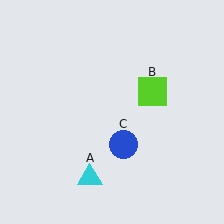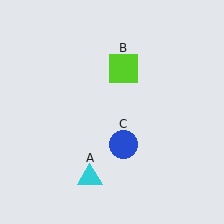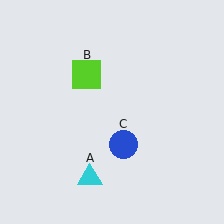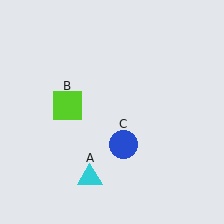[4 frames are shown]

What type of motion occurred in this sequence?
The lime square (object B) rotated counterclockwise around the center of the scene.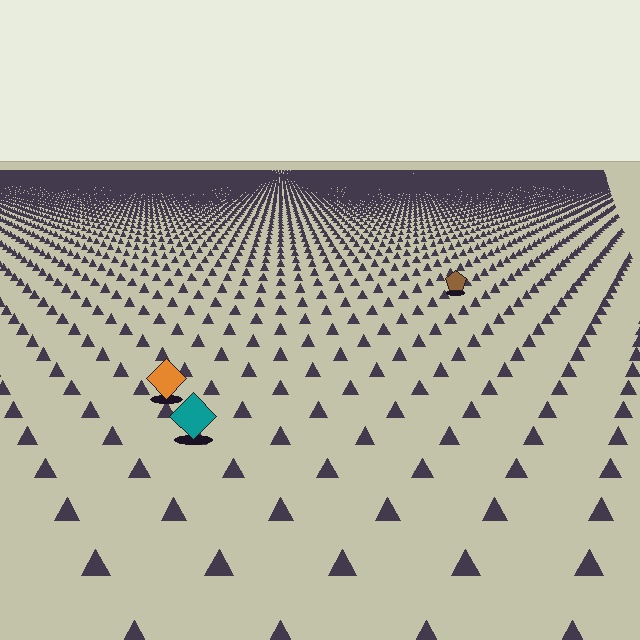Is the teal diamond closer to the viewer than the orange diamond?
Yes. The teal diamond is closer — you can tell from the texture gradient: the ground texture is coarser near it.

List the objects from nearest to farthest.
From nearest to farthest: the teal diamond, the orange diamond, the brown pentagon.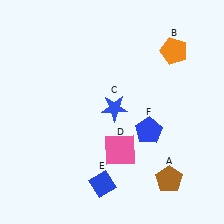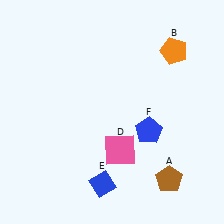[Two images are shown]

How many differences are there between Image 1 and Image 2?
There is 1 difference between the two images.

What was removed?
The blue star (C) was removed in Image 2.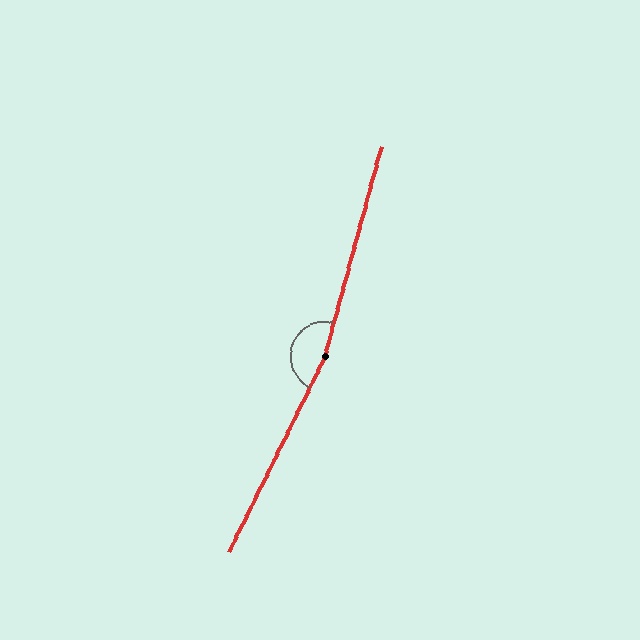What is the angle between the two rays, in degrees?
Approximately 169 degrees.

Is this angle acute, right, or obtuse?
It is obtuse.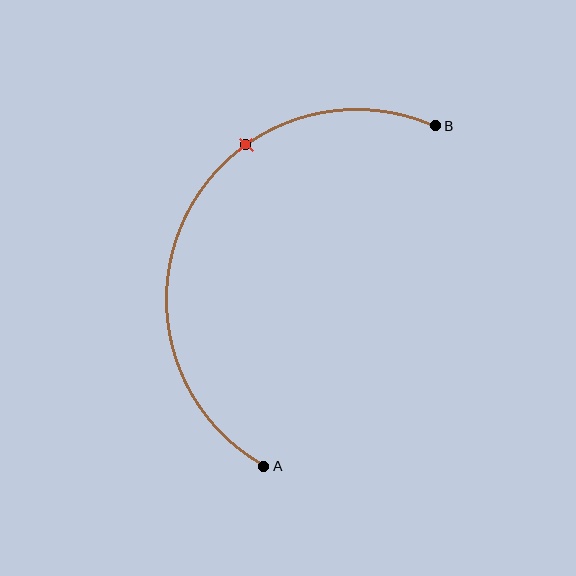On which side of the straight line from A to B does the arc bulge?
The arc bulges to the left of the straight line connecting A and B.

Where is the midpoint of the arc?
The arc midpoint is the point on the curve farthest from the straight line joining A and B. It sits to the left of that line.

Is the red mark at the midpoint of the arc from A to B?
No. The red mark lies on the arc but is closer to endpoint B. The arc midpoint would be at the point on the curve equidistant along the arc from both A and B.